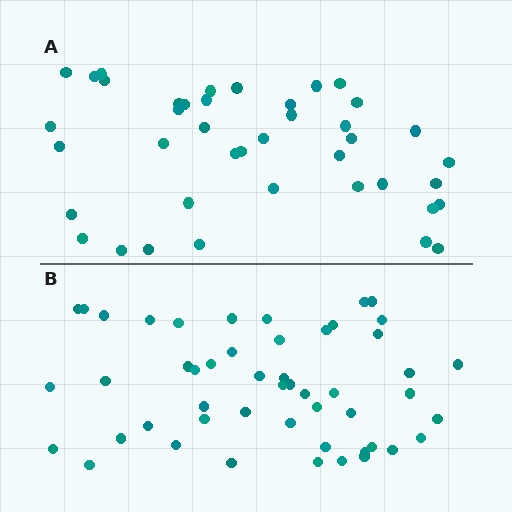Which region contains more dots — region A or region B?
Region B (the bottom region) has more dots.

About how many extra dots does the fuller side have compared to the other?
Region B has roughly 8 or so more dots than region A.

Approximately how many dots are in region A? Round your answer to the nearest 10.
About 40 dots. (The exact count is 41, which rounds to 40.)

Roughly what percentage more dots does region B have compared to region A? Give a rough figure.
About 20% more.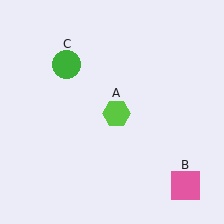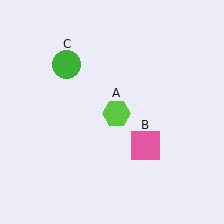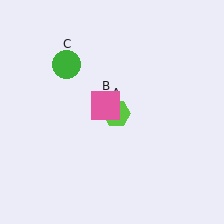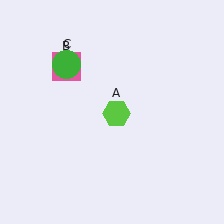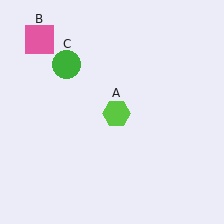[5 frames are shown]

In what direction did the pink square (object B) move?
The pink square (object B) moved up and to the left.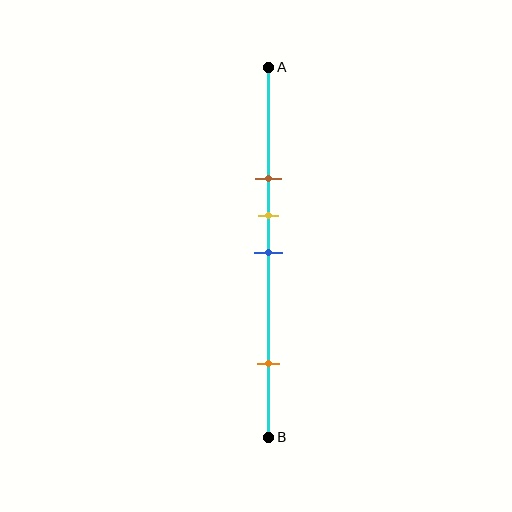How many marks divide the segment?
There are 4 marks dividing the segment.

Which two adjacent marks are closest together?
The yellow and blue marks are the closest adjacent pair.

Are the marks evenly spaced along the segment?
No, the marks are not evenly spaced.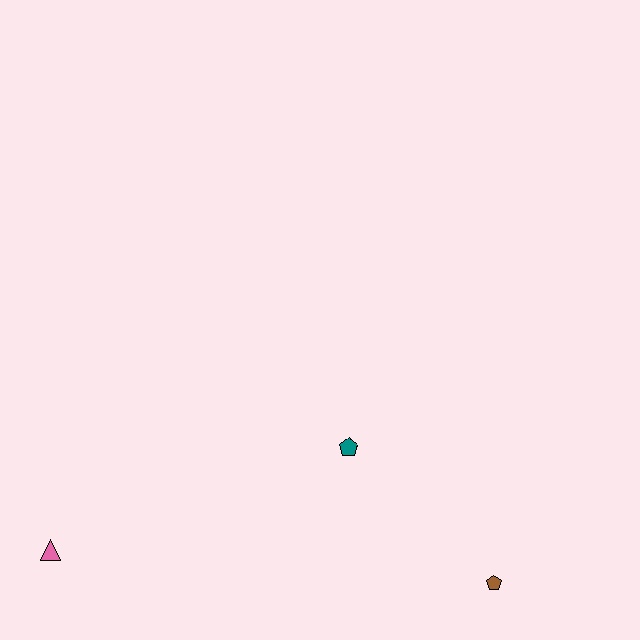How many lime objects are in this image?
There are no lime objects.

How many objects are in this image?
There are 3 objects.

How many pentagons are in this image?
There are 2 pentagons.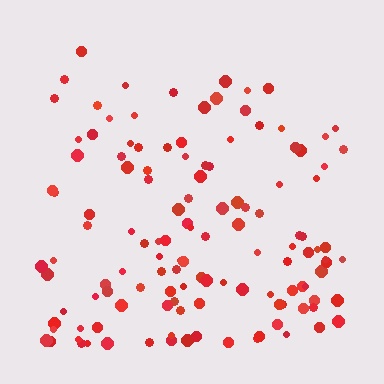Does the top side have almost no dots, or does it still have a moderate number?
Still a moderate number, just noticeably fewer than the bottom.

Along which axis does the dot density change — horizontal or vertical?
Vertical.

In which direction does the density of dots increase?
From top to bottom, with the bottom side densest.